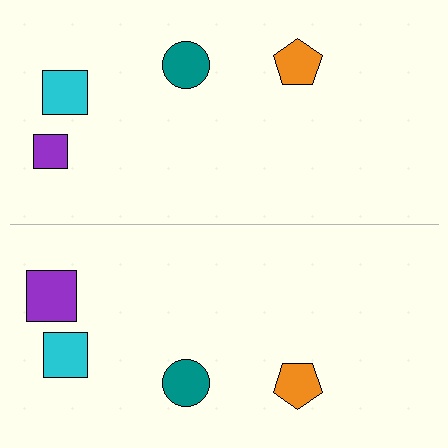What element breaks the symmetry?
The purple square on the bottom side has a different size than its mirror counterpart.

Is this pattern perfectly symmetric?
No, the pattern is not perfectly symmetric. The purple square on the bottom side has a different size than its mirror counterpart.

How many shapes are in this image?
There are 8 shapes in this image.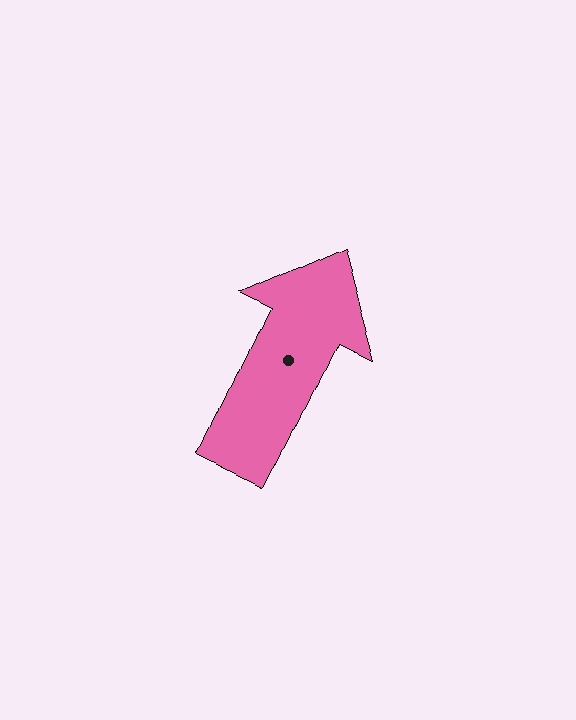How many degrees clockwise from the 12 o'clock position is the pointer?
Approximately 25 degrees.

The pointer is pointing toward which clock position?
Roughly 1 o'clock.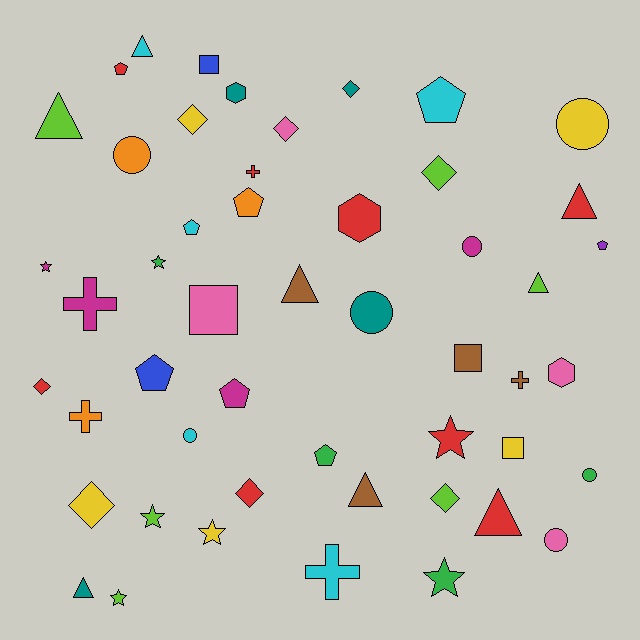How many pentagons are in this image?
There are 8 pentagons.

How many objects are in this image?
There are 50 objects.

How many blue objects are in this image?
There are 2 blue objects.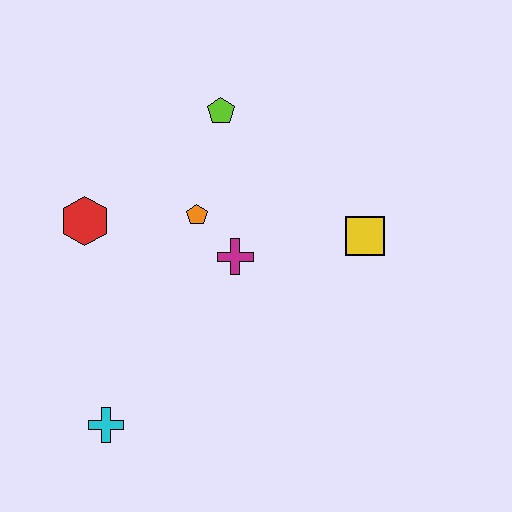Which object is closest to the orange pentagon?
The magenta cross is closest to the orange pentagon.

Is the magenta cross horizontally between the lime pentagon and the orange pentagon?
No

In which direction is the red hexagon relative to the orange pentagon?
The red hexagon is to the left of the orange pentagon.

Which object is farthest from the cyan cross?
The lime pentagon is farthest from the cyan cross.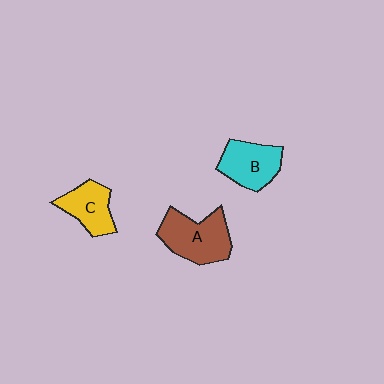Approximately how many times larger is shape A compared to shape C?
Approximately 1.4 times.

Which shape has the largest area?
Shape A (brown).